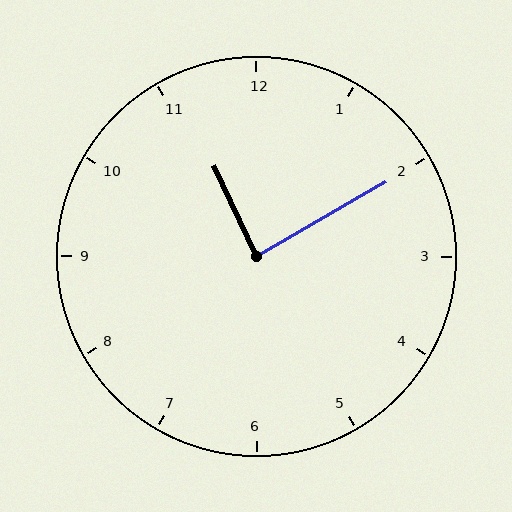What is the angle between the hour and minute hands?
Approximately 85 degrees.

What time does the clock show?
11:10.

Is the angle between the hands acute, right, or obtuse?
It is right.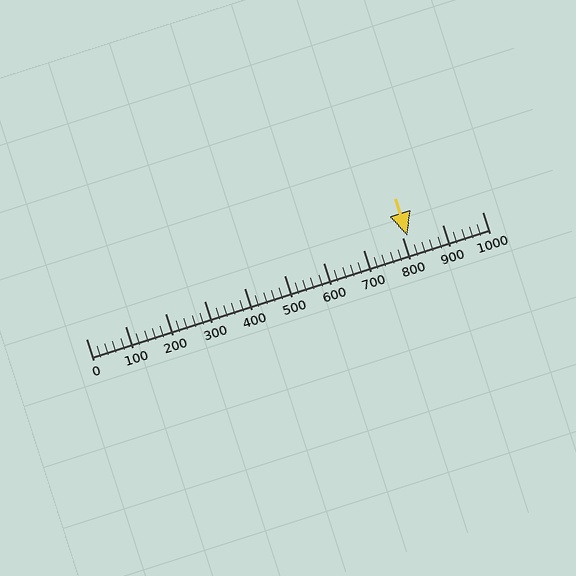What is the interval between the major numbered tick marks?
The major tick marks are spaced 100 units apart.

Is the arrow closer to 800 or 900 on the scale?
The arrow is closer to 800.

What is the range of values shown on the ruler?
The ruler shows values from 0 to 1000.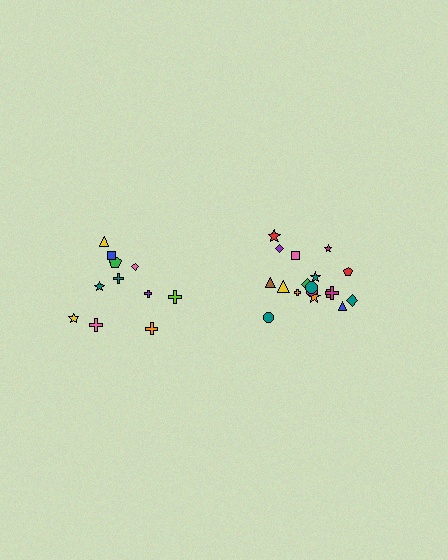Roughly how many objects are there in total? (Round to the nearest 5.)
Roughly 30 objects in total.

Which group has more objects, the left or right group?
The right group.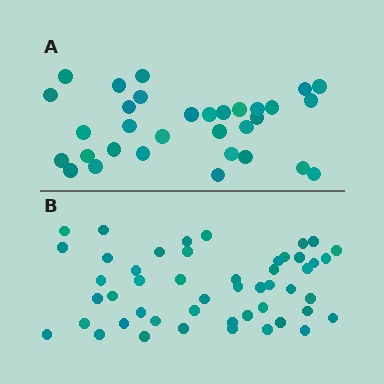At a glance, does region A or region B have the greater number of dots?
Region B (the bottom region) has more dots.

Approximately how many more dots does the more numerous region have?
Region B has approximately 15 more dots than region A.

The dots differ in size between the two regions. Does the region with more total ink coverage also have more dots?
No. Region A has more total ink coverage because its dots are larger, but region B actually contains more individual dots. Total area can be misleading — the number of items is what matters here.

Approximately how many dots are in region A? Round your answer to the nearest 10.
About 30 dots. (The exact count is 32, which rounds to 30.)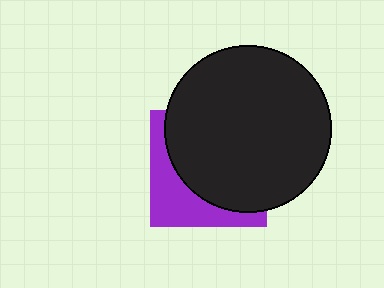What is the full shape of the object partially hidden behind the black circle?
The partially hidden object is a purple square.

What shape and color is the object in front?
The object in front is a black circle.